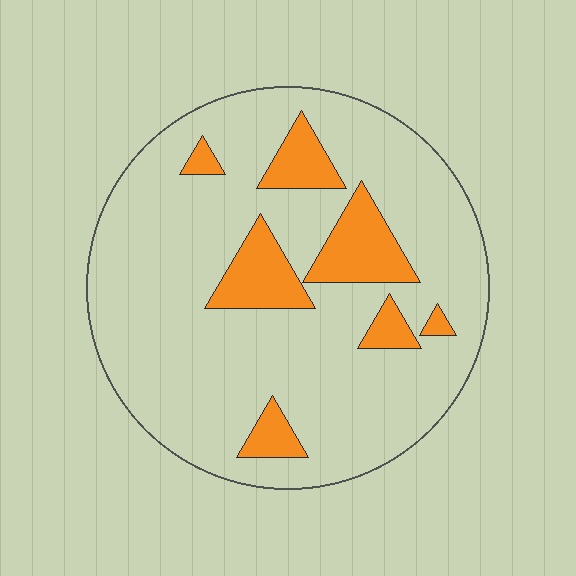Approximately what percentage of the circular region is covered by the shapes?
Approximately 15%.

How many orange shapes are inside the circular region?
7.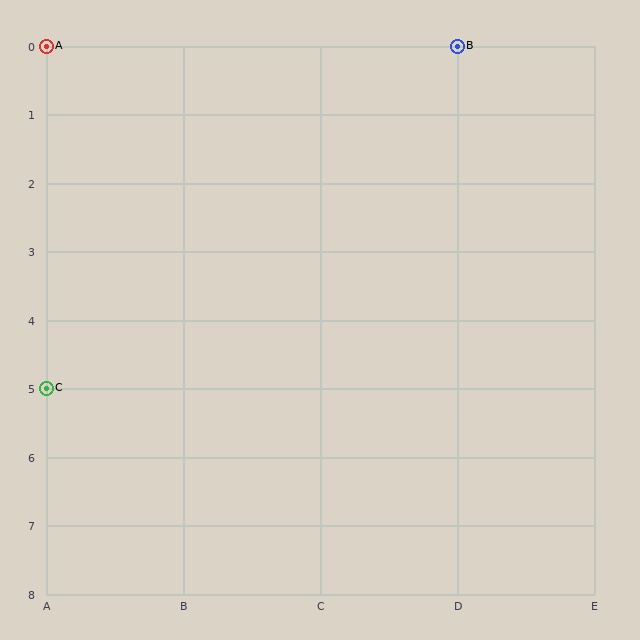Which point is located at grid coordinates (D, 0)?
Point B is at (D, 0).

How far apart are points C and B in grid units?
Points C and B are 3 columns and 5 rows apart (about 5.8 grid units diagonally).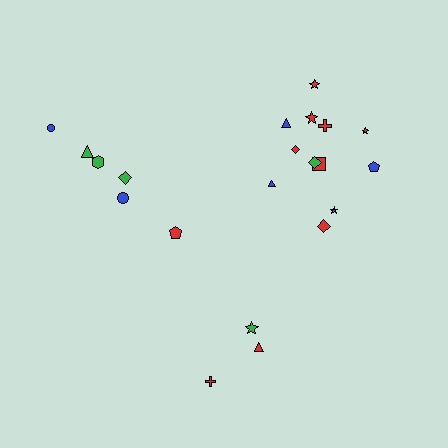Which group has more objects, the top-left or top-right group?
The top-right group.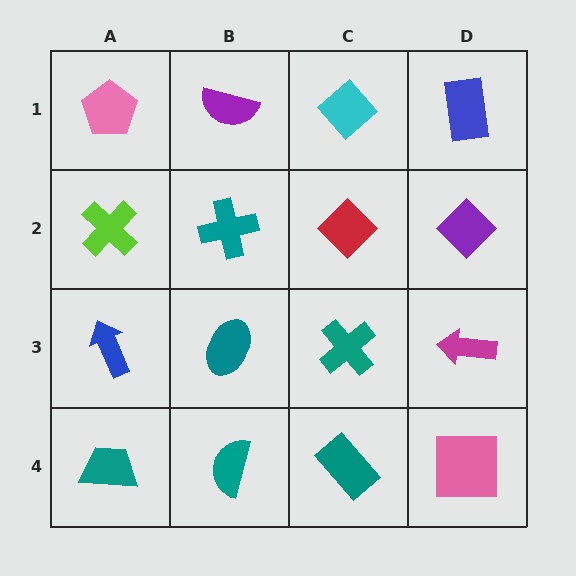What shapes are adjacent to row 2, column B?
A purple semicircle (row 1, column B), a teal ellipse (row 3, column B), a lime cross (row 2, column A), a red diamond (row 2, column C).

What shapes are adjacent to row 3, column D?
A purple diamond (row 2, column D), a pink square (row 4, column D), a teal cross (row 3, column C).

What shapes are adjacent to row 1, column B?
A teal cross (row 2, column B), a pink pentagon (row 1, column A), a cyan diamond (row 1, column C).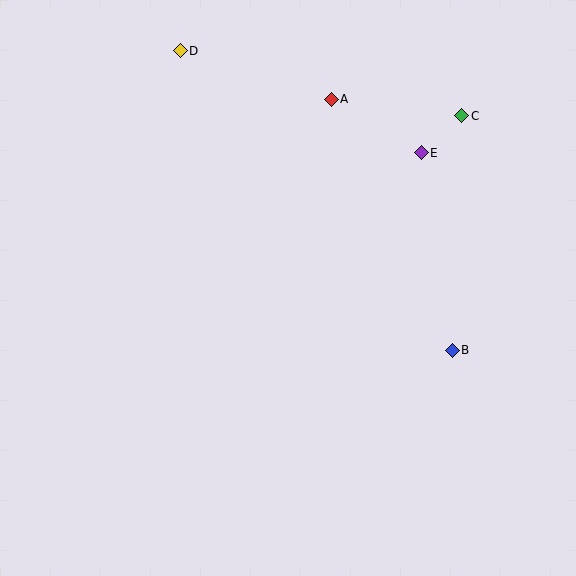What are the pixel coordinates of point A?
Point A is at (331, 99).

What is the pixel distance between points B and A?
The distance between B and A is 279 pixels.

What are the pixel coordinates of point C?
Point C is at (462, 116).